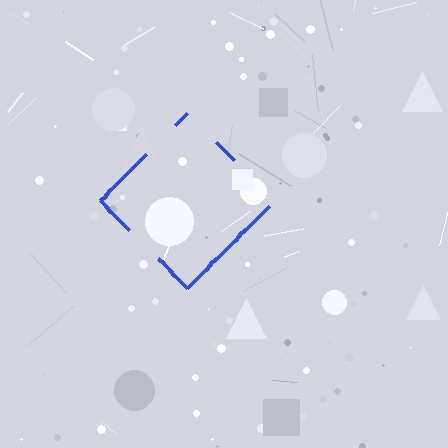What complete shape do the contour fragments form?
The contour fragments form a diamond.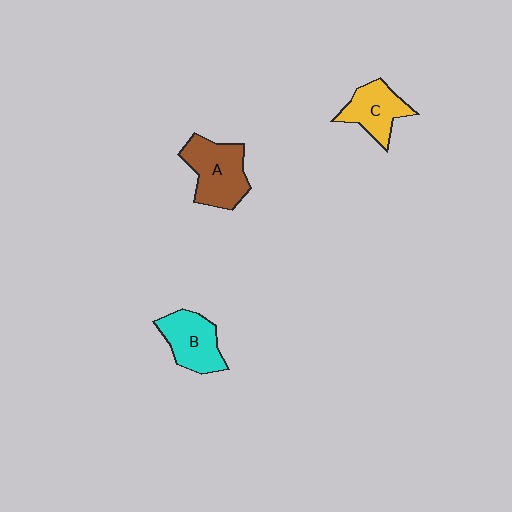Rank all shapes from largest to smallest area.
From largest to smallest: A (brown), B (cyan), C (yellow).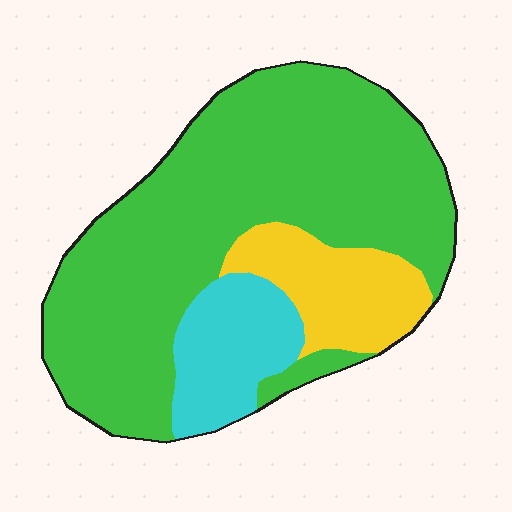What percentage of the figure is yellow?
Yellow takes up about one sixth (1/6) of the figure.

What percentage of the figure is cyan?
Cyan takes up less than a quarter of the figure.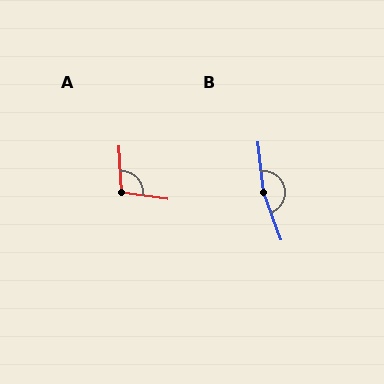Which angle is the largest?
B, at approximately 167 degrees.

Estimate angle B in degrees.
Approximately 167 degrees.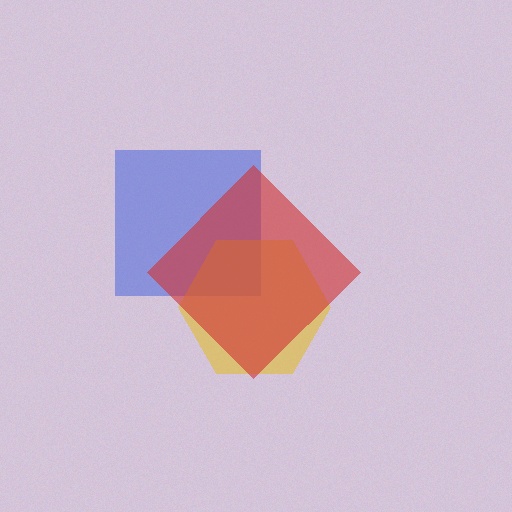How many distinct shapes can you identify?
There are 3 distinct shapes: a blue square, a yellow hexagon, a red diamond.